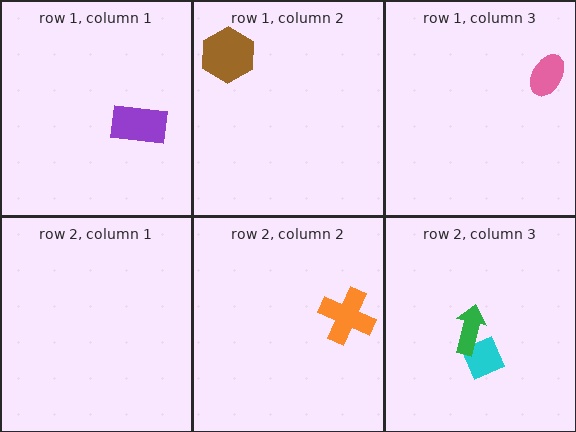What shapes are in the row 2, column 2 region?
The orange cross.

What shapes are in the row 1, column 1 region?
The purple rectangle.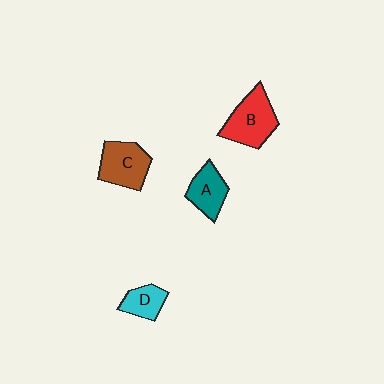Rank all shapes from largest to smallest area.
From largest to smallest: B (red), C (brown), A (teal), D (cyan).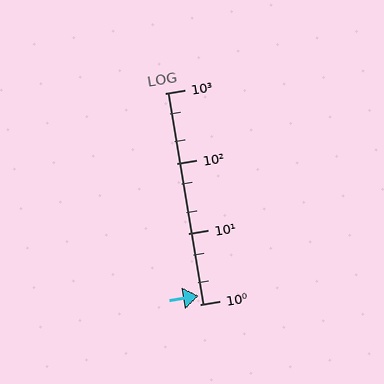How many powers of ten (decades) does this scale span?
The scale spans 3 decades, from 1 to 1000.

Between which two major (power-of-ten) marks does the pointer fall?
The pointer is between 1 and 10.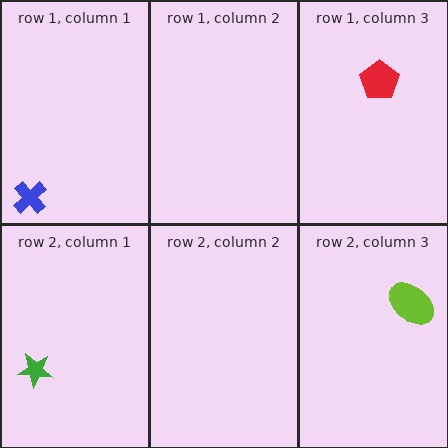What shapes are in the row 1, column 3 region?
The red pentagon.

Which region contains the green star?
The row 2, column 1 region.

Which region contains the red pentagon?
The row 1, column 3 region.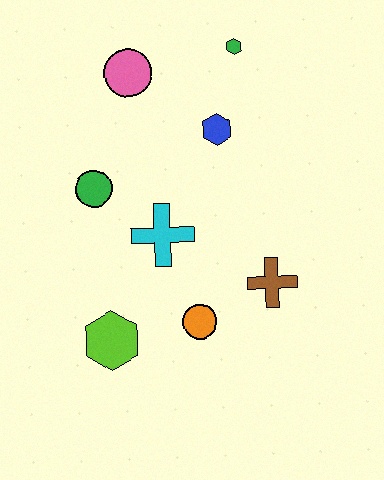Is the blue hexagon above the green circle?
Yes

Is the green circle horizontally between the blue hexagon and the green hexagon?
No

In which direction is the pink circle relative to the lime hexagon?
The pink circle is above the lime hexagon.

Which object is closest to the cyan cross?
The green circle is closest to the cyan cross.